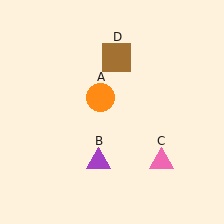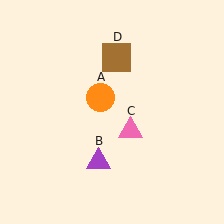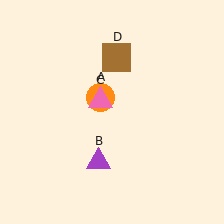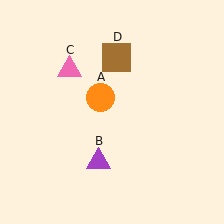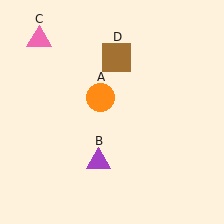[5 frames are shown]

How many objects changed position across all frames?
1 object changed position: pink triangle (object C).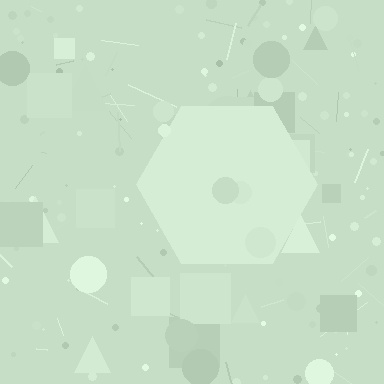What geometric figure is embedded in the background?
A hexagon is embedded in the background.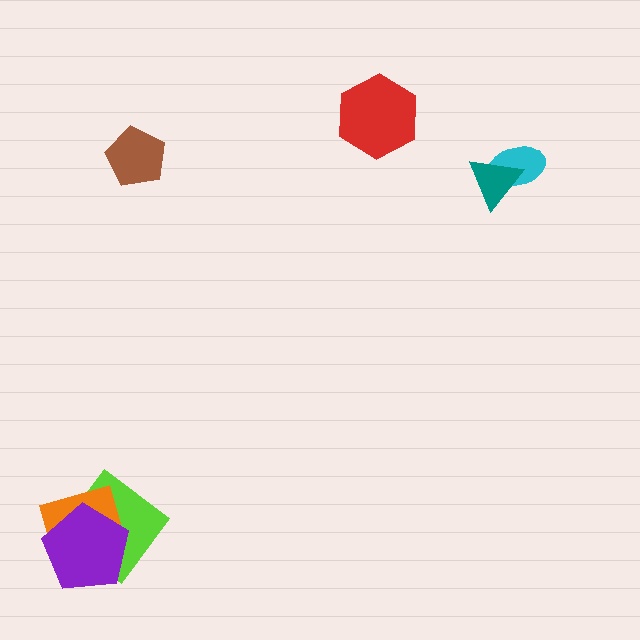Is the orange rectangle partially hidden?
Yes, it is partially covered by another shape.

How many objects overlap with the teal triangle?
1 object overlaps with the teal triangle.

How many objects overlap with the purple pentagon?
2 objects overlap with the purple pentagon.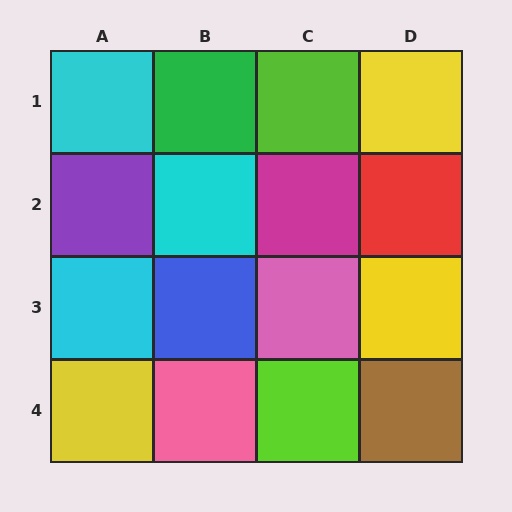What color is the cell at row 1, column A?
Cyan.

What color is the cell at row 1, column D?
Yellow.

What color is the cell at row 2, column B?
Cyan.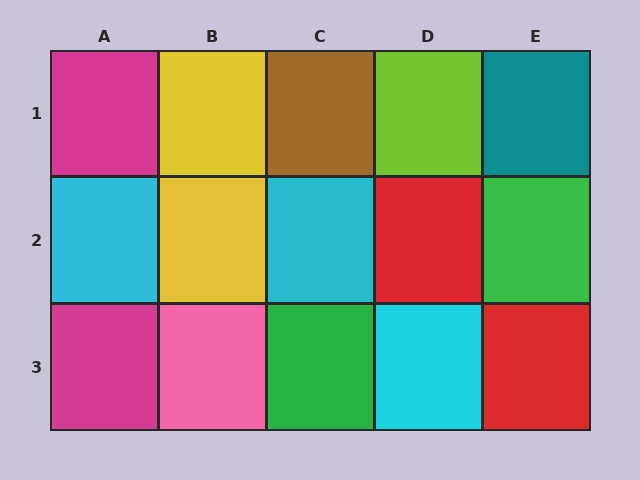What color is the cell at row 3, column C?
Green.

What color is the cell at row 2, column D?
Red.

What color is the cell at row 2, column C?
Cyan.